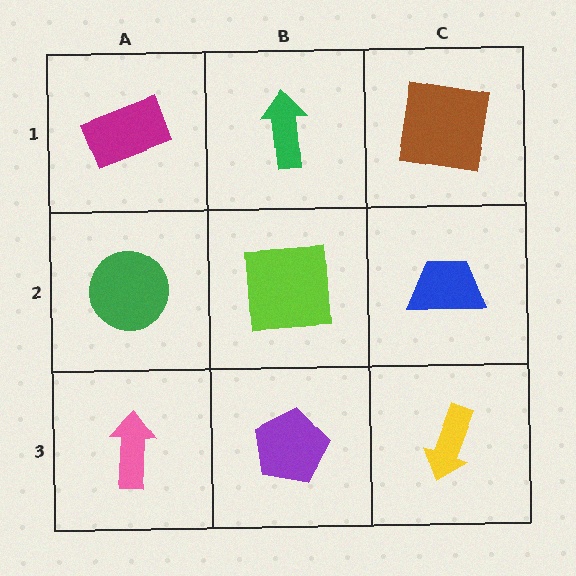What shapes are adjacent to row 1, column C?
A blue trapezoid (row 2, column C), a green arrow (row 1, column B).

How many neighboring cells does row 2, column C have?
3.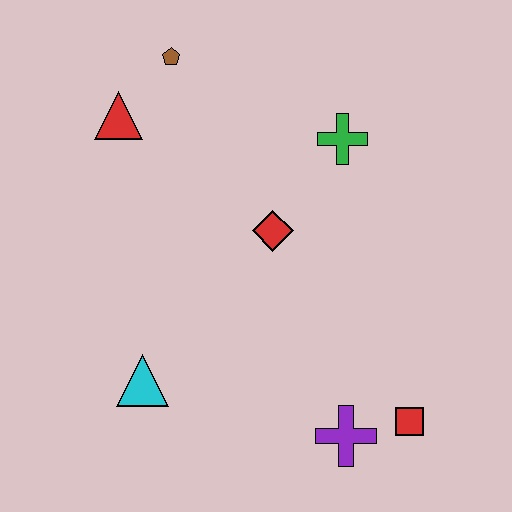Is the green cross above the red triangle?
No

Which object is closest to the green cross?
The red diamond is closest to the green cross.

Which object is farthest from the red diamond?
The red square is farthest from the red diamond.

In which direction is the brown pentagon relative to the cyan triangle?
The brown pentagon is above the cyan triangle.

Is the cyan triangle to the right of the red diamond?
No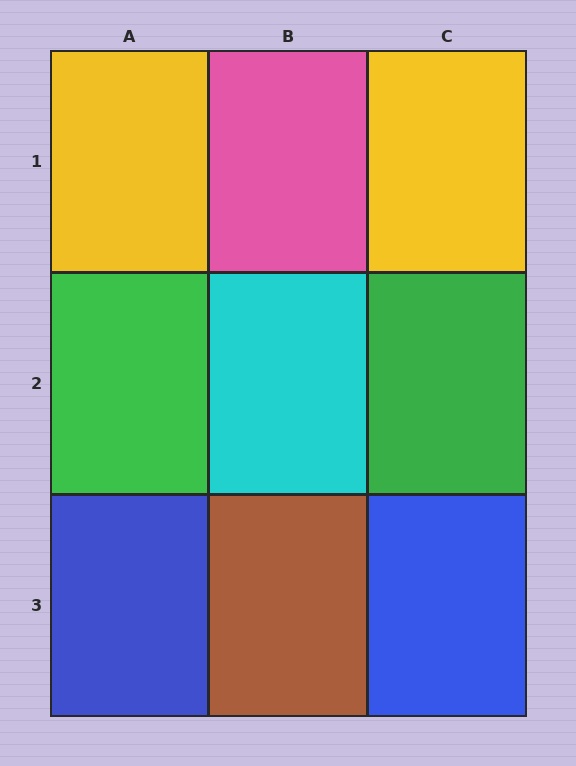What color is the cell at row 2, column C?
Green.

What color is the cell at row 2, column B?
Cyan.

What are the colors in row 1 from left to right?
Yellow, pink, yellow.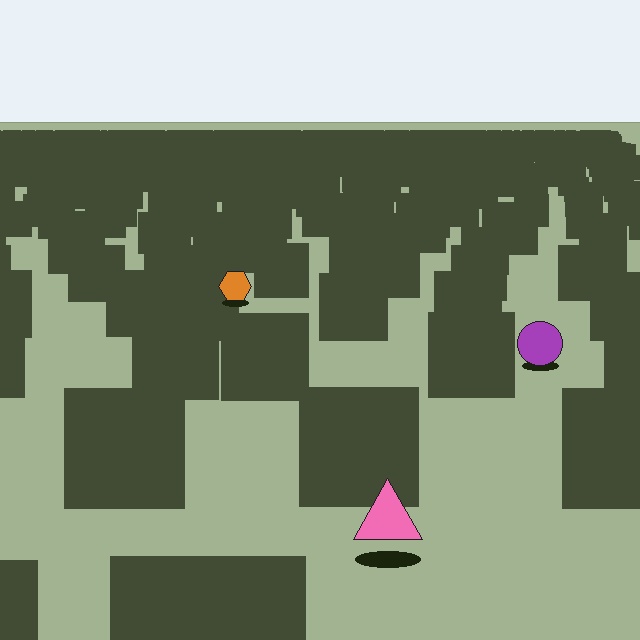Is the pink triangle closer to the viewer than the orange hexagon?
Yes. The pink triangle is closer — you can tell from the texture gradient: the ground texture is coarser near it.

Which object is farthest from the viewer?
The orange hexagon is farthest from the viewer. It appears smaller and the ground texture around it is denser.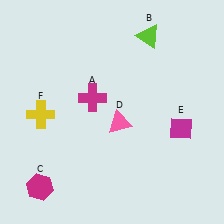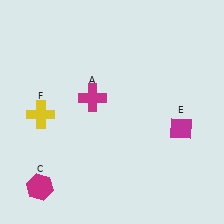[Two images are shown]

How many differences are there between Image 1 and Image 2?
There are 2 differences between the two images.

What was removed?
The pink triangle (D), the lime triangle (B) were removed in Image 2.